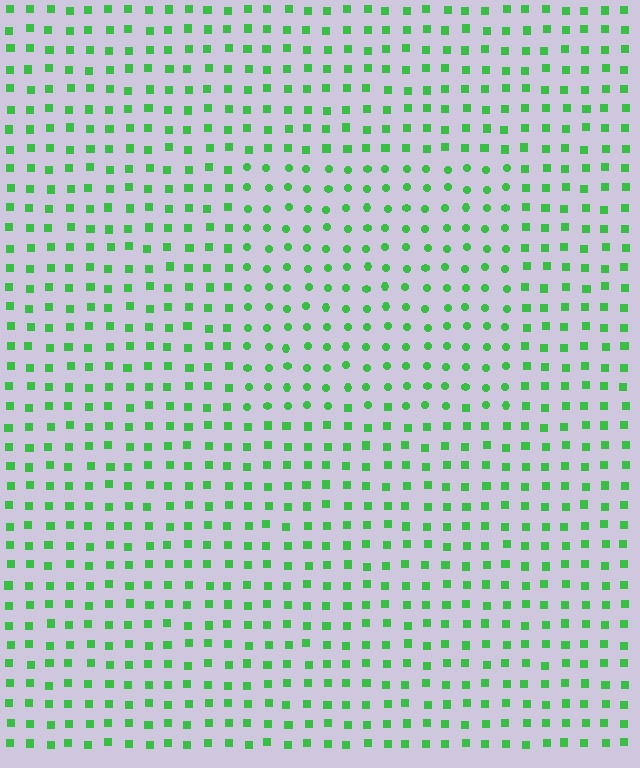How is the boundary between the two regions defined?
The boundary is defined by a change in element shape: circles inside vs. squares outside. All elements share the same color and spacing.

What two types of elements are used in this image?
The image uses circles inside the rectangle region and squares outside it.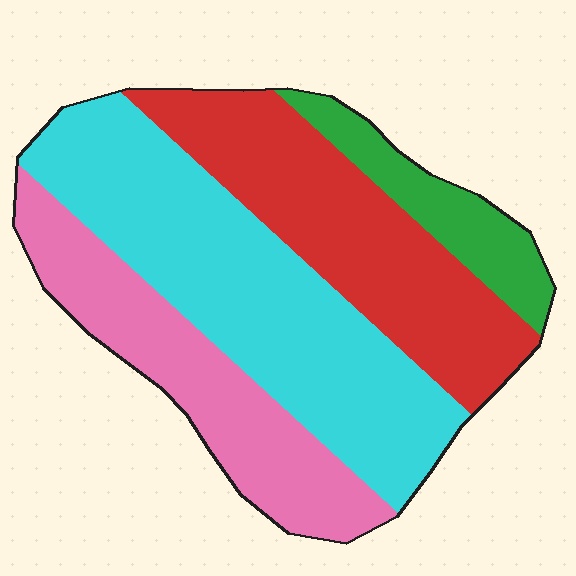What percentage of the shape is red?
Red covers roughly 30% of the shape.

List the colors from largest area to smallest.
From largest to smallest: cyan, red, pink, green.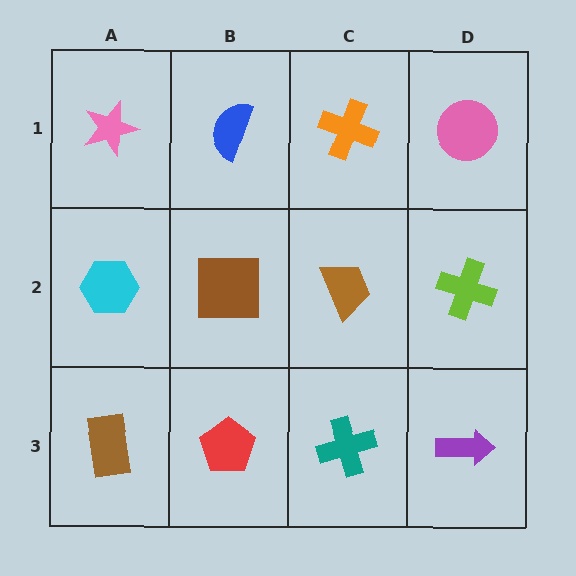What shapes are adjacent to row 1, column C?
A brown trapezoid (row 2, column C), a blue semicircle (row 1, column B), a pink circle (row 1, column D).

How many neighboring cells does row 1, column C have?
3.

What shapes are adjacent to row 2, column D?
A pink circle (row 1, column D), a purple arrow (row 3, column D), a brown trapezoid (row 2, column C).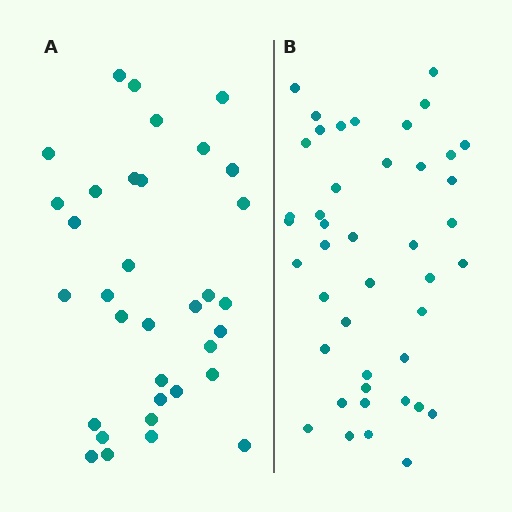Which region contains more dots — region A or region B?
Region B (the right region) has more dots.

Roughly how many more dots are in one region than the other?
Region B has roughly 8 or so more dots than region A.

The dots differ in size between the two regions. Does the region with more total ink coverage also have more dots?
No. Region A has more total ink coverage because its dots are larger, but region B actually contains more individual dots. Total area can be misleading — the number of items is what matters here.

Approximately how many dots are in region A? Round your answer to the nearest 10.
About 30 dots. (The exact count is 34, which rounds to 30.)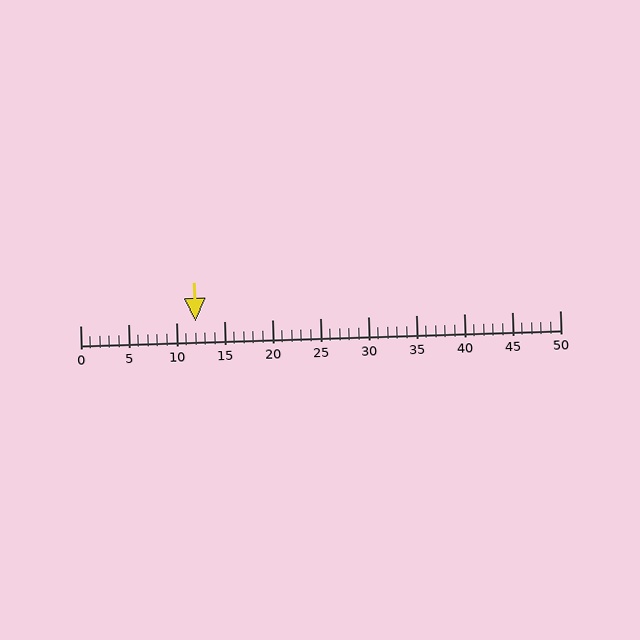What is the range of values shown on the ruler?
The ruler shows values from 0 to 50.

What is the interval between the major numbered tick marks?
The major tick marks are spaced 5 units apart.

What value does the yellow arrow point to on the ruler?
The yellow arrow points to approximately 12.